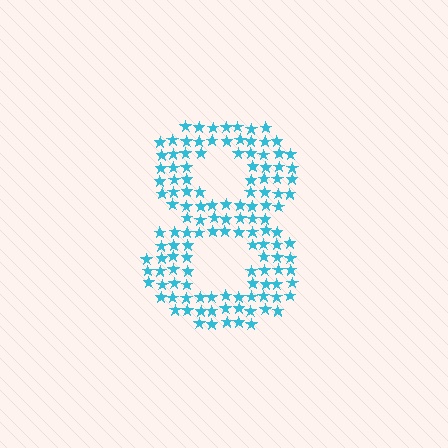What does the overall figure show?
The overall figure shows the digit 8.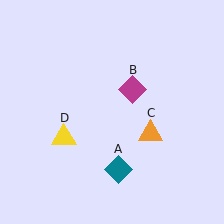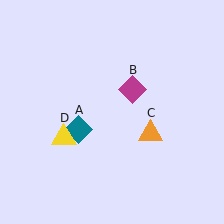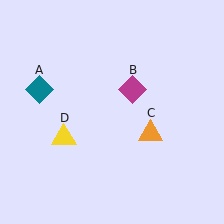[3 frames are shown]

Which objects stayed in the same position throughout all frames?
Magenta diamond (object B) and orange triangle (object C) and yellow triangle (object D) remained stationary.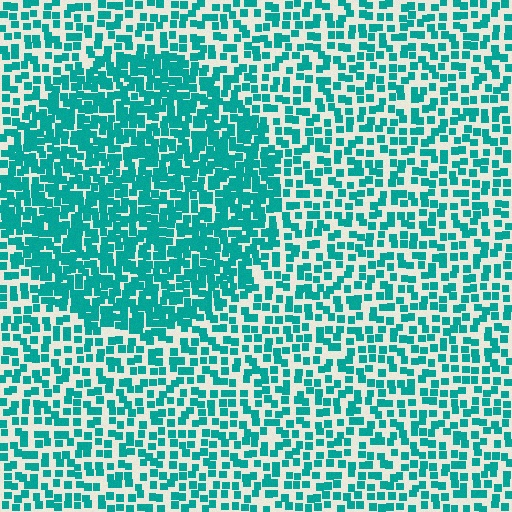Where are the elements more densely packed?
The elements are more densely packed inside the circle boundary.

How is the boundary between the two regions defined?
The boundary is defined by a change in element density (approximately 1.9x ratio). All elements are the same color, size, and shape.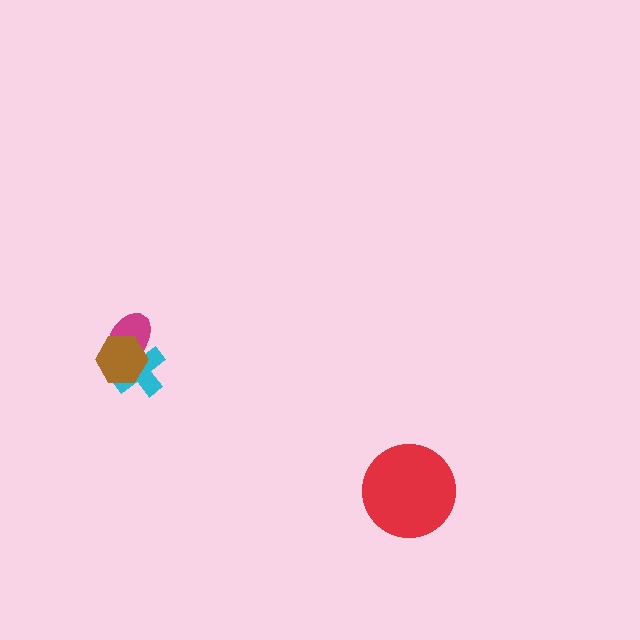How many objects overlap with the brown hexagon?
2 objects overlap with the brown hexagon.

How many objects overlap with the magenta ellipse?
2 objects overlap with the magenta ellipse.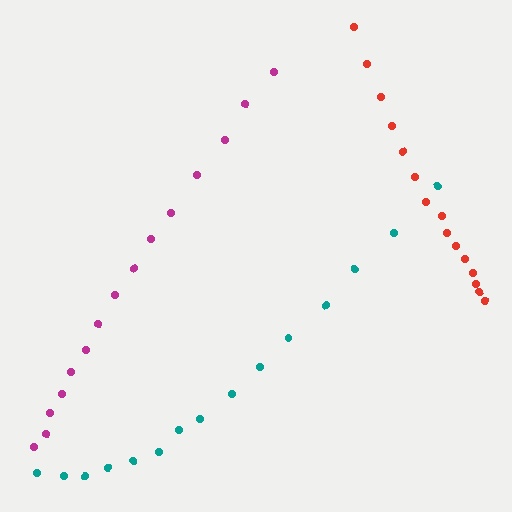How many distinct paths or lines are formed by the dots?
There are 3 distinct paths.